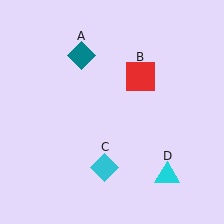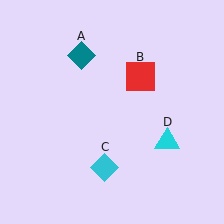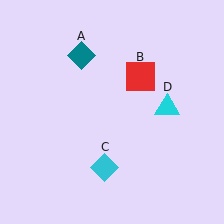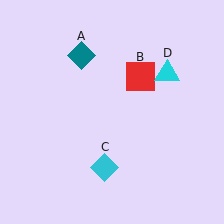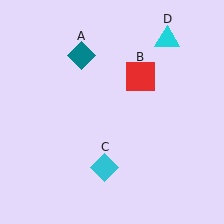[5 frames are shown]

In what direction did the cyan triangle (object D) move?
The cyan triangle (object D) moved up.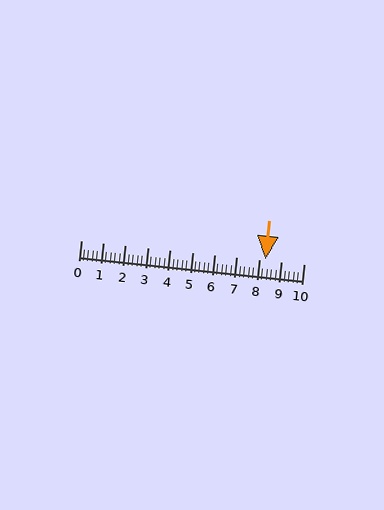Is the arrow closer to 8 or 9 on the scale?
The arrow is closer to 8.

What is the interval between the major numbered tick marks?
The major tick marks are spaced 1 units apart.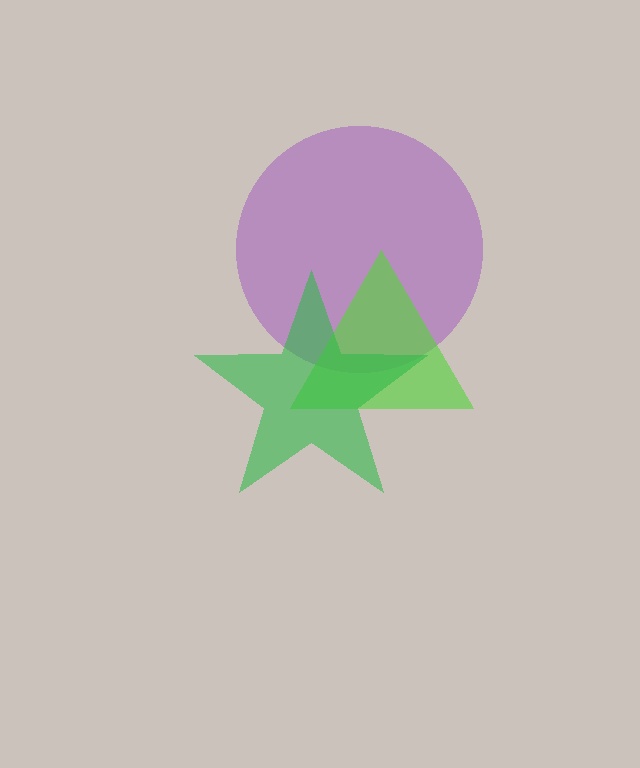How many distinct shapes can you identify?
There are 3 distinct shapes: a purple circle, a lime triangle, a green star.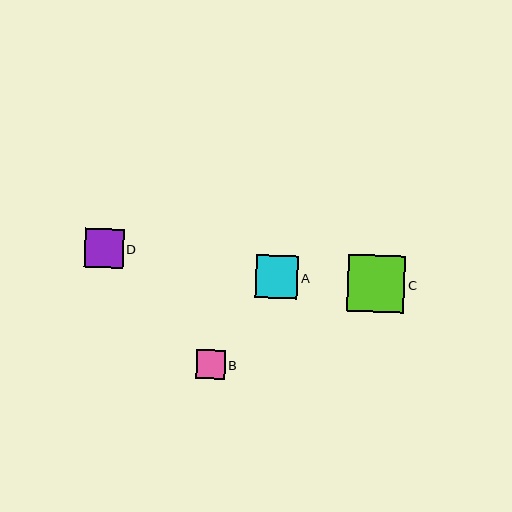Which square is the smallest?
Square B is the smallest with a size of approximately 29 pixels.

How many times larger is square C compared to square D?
Square C is approximately 1.5 times the size of square D.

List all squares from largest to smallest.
From largest to smallest: C, A, D, B.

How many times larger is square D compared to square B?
Square D is approximately 1.4 times the size of square B.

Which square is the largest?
Square C is the largest with a size of approximately 57 pixels.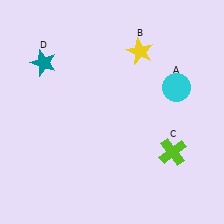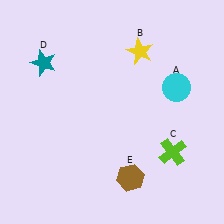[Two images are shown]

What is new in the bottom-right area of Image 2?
A brown hexagon (E) was added in the bottom-right area of Image 2.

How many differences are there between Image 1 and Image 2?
There is 1 difference between the two images.